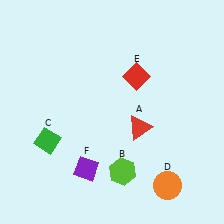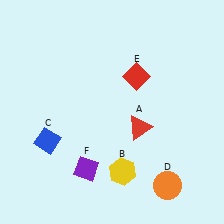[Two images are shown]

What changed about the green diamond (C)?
In Image 1, C is green. In Image 2, it changed to blue.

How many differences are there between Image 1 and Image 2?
There are 2 differences between the two images.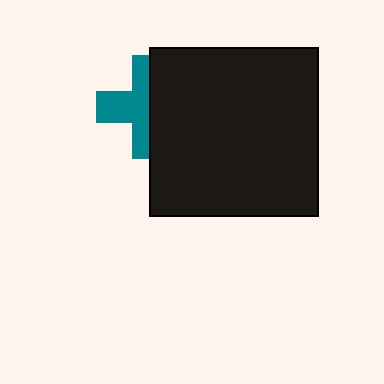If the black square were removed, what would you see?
You would see the complete teal cross.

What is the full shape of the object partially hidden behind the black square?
The partially hidden object is a teal cross.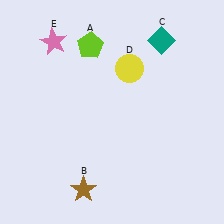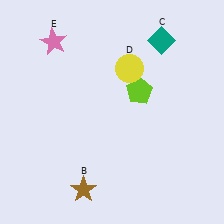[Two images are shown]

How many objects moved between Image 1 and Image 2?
1 object moved between the two images.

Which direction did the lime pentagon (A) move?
The lime pentagon (A) moved right.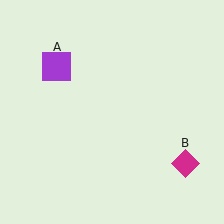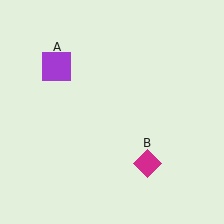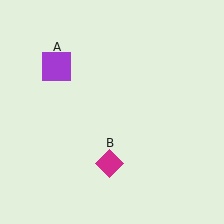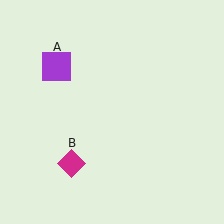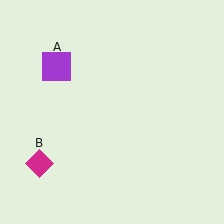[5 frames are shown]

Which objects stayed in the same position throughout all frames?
Purple square (object A) remained stationary.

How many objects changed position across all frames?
1 object changed position: magenta diamond (object B).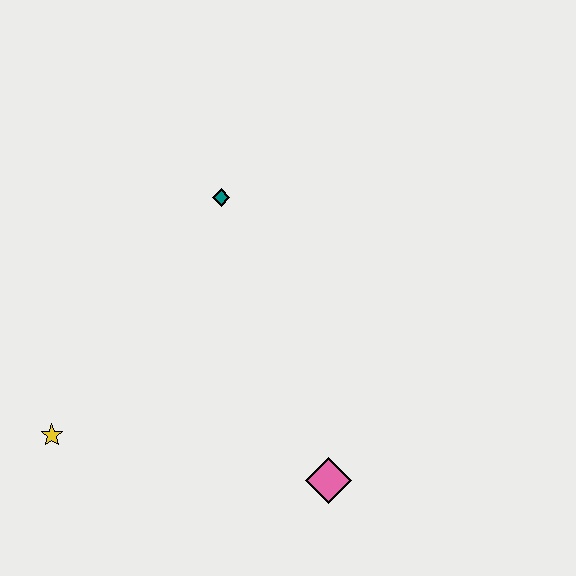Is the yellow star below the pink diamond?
No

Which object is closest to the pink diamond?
The yellow star is closest to the pink diamond.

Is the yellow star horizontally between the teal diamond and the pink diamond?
No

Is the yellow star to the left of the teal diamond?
Yes